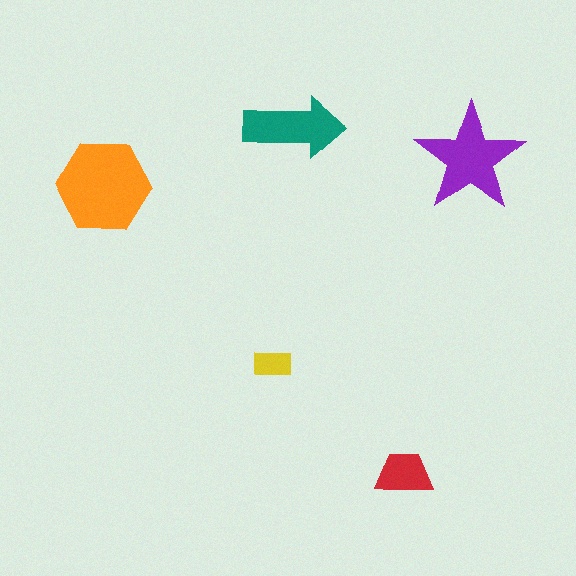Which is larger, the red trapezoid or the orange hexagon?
The orange hexagon.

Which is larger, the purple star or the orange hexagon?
The orange hexagon.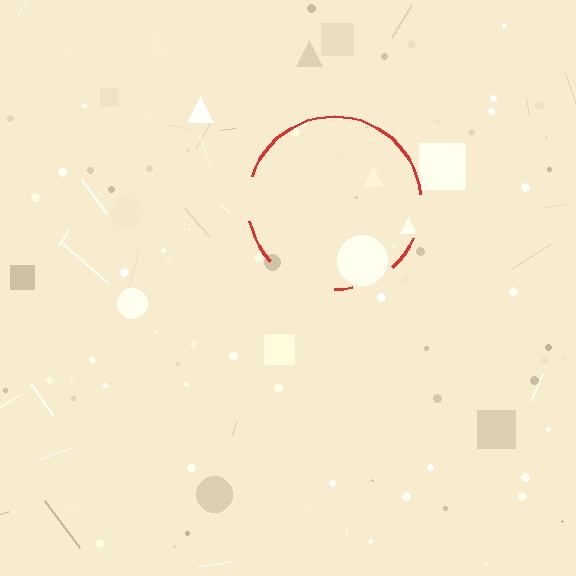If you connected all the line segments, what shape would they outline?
They would outline a circle.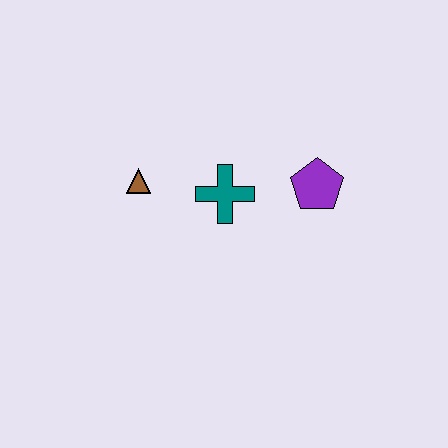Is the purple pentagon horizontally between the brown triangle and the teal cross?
No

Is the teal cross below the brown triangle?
Yes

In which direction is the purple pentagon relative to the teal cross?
The purple pentagon is to the right of the teal cross.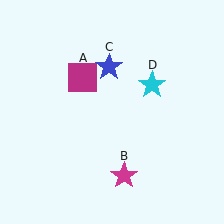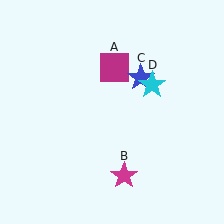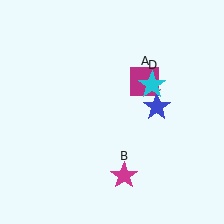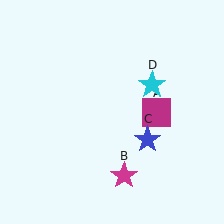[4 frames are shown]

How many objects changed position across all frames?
2 objects changed position: magenta square (object A), blue star (object C).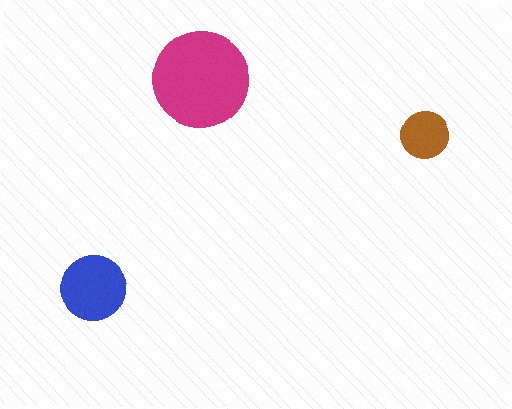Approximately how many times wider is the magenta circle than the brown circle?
About 2 times wider.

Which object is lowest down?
The blue circle is bottommost.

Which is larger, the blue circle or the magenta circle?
The magenta one.